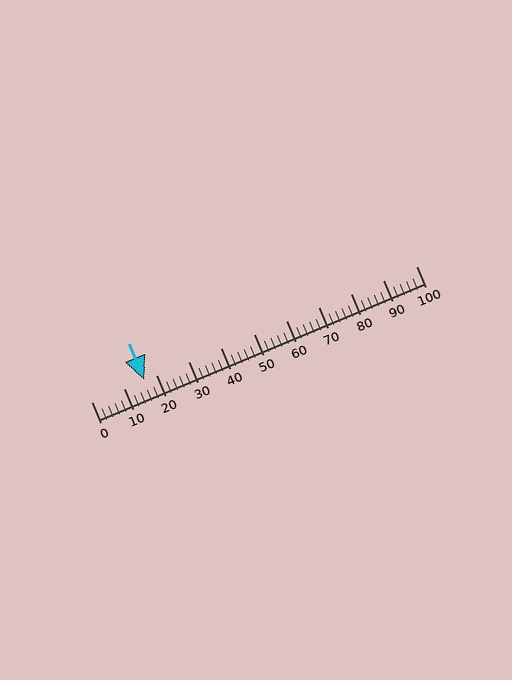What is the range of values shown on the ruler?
The ruler shows values from 0 to 100.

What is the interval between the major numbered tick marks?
The major tick marks are spaced 10 units apart.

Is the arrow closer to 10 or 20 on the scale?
The arrow is closer to 20.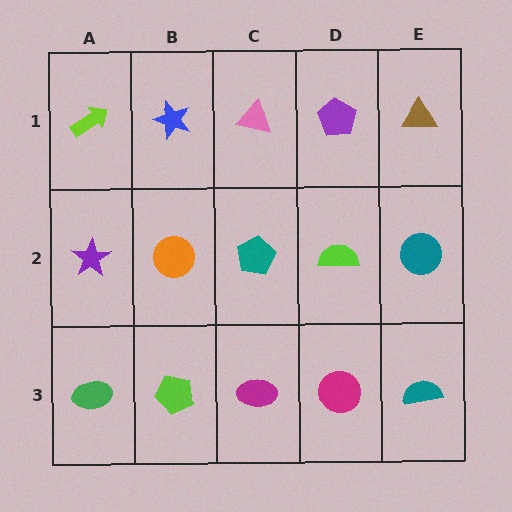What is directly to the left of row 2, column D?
A teal pentagon.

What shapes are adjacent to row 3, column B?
An orange circle (row 2, column B), a green ellipse (row 3, column A), a magenta ellipse (row 3, column C).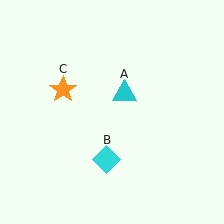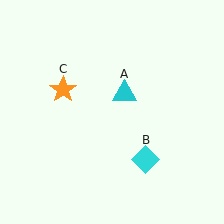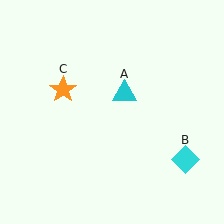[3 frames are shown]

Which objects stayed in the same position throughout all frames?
Cyan triangle (object A) and orange star (object C) remained stationary.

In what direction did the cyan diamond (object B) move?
The cyan diamond (object B) moved right.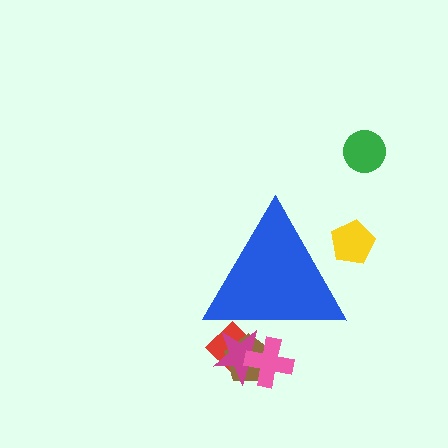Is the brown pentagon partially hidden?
Yes, the brown pentagon is partially hidden behind the blue triangle.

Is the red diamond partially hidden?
Yes, the red diamond is partially hidden behind the blue triangle.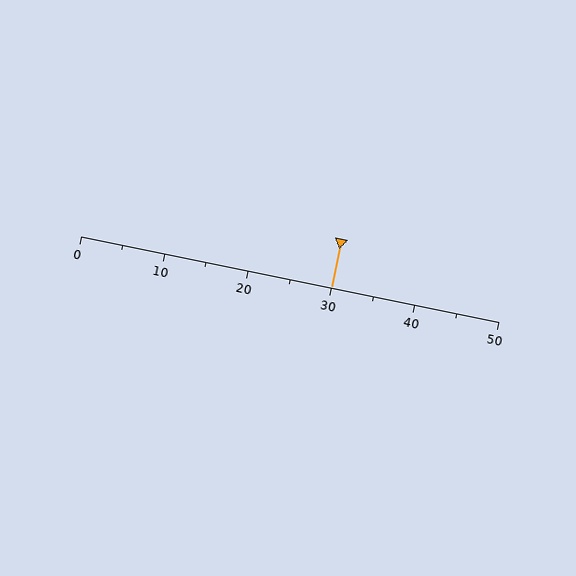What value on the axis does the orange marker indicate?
The marker indicates approximately 30.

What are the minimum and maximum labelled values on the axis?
The axis runs from 0 to 50.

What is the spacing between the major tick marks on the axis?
The major ticks are spaced 10 apart.